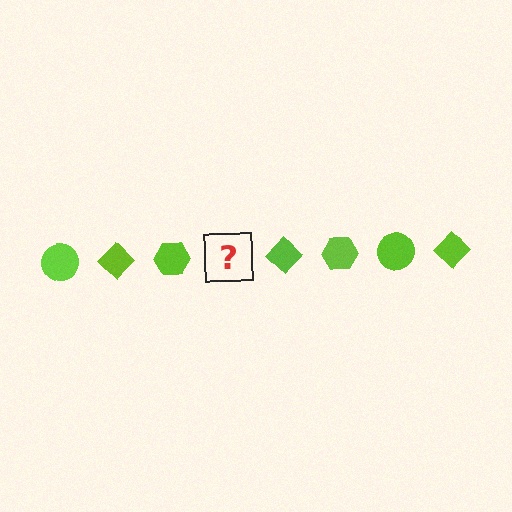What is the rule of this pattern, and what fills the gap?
The rule is that the pattern cycles through circle, diamond, hexagon shapes in lime. The gap should be filled with a lime circle.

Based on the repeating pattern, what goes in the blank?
The blank should be a lime circle.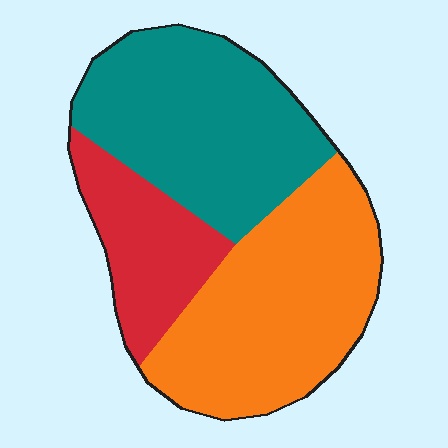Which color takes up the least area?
Red, at roughly 20%.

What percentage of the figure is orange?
Orange covers roughly 40% of the figure.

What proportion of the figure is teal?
Teal takes up about two fifths (2/5) of the figure.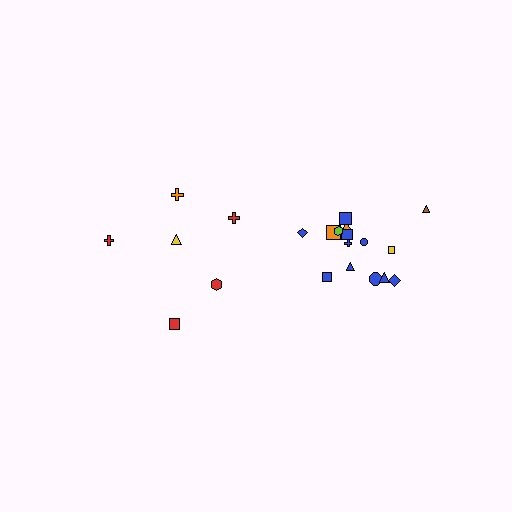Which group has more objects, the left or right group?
The right group.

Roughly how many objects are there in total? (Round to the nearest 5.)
Roughly 20 objects in total.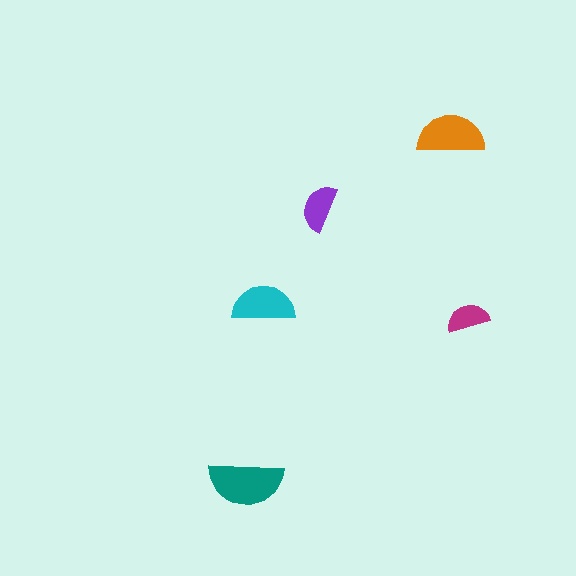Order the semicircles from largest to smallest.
the teal one, the orange one, the cyan one, the purple one, the magenta one.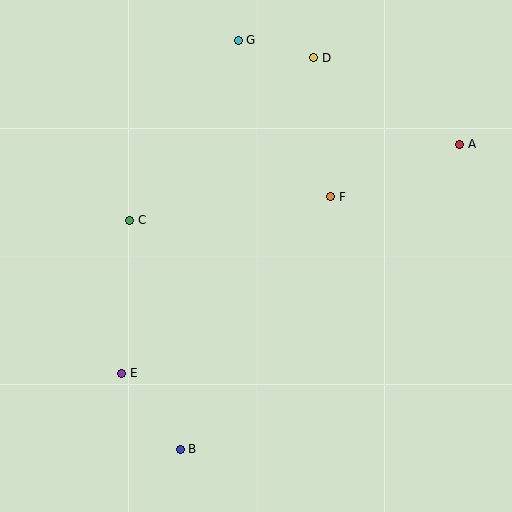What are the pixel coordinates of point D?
Point D is at (314, 58).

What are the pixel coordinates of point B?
Point B is at (180, 449).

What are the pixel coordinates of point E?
Point E is at (122, 373).